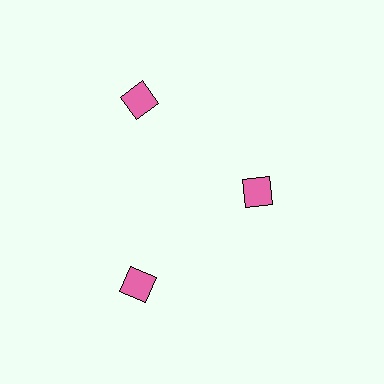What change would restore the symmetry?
The symmetry would be restored by moving it outward, back onto the ring so that all 3 diamonds sit at equal angles and equal distance from the center.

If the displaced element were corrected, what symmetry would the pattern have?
It would have 3-fold rotational symmetry — the pattern would map onto itself every 120 degrees.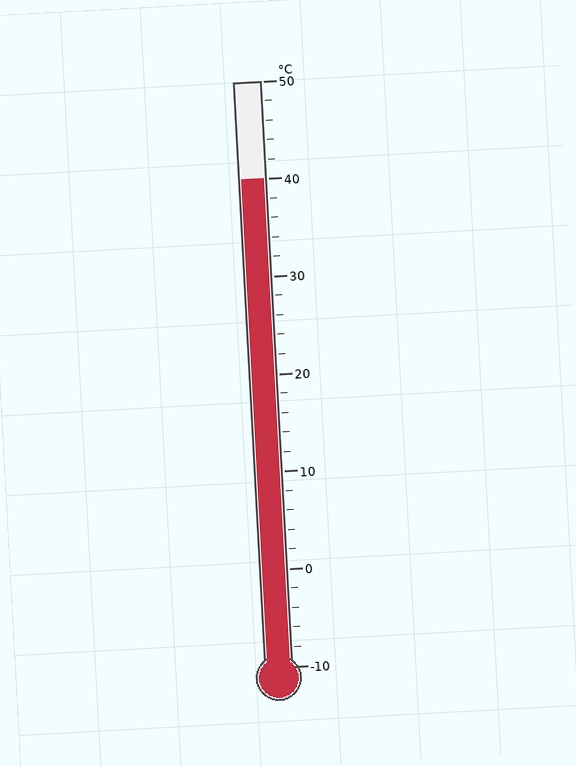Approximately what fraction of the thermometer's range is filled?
The thermometer is filled to approximately 85% of its range.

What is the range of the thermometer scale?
The thermometer scale ranges from -10°C to 50°C.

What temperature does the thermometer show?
The thermometer shows approximately 40°C.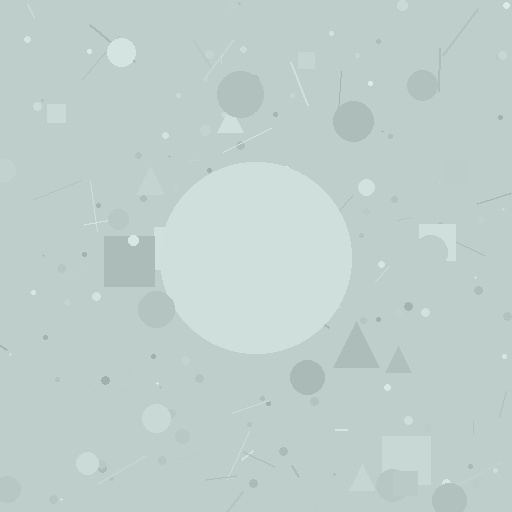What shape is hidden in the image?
A circle is hidden in the image.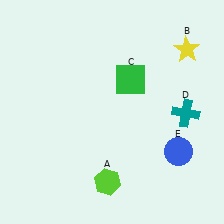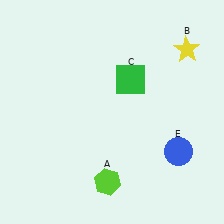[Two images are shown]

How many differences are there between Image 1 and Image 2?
There is 1 difference between the two images.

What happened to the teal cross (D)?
The teal cross (D) was removed in Image 2. It was in the bottom-right area of Image 1.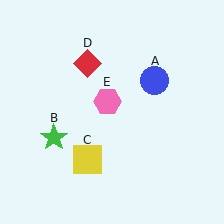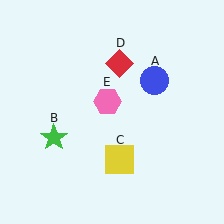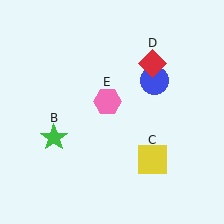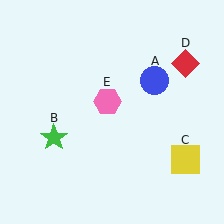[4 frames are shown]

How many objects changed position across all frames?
2 objects changed position: yellow square (object C), red diamond (object D).